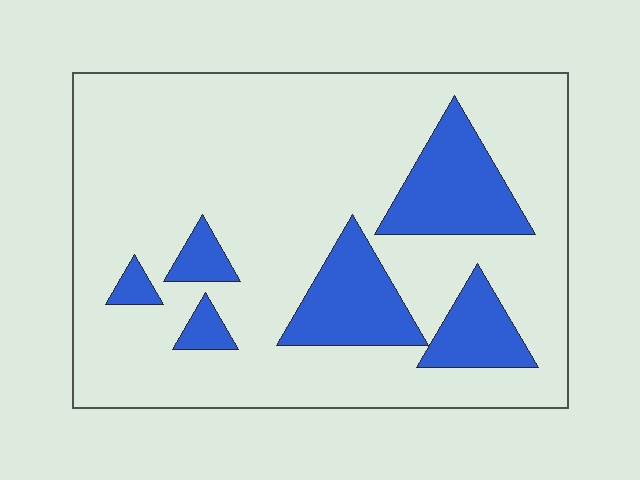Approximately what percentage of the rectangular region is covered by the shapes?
Approximately 20%.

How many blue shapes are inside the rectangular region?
6.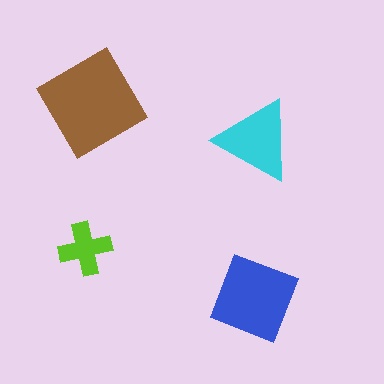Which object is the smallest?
The lime cross.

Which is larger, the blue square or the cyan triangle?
The blue square.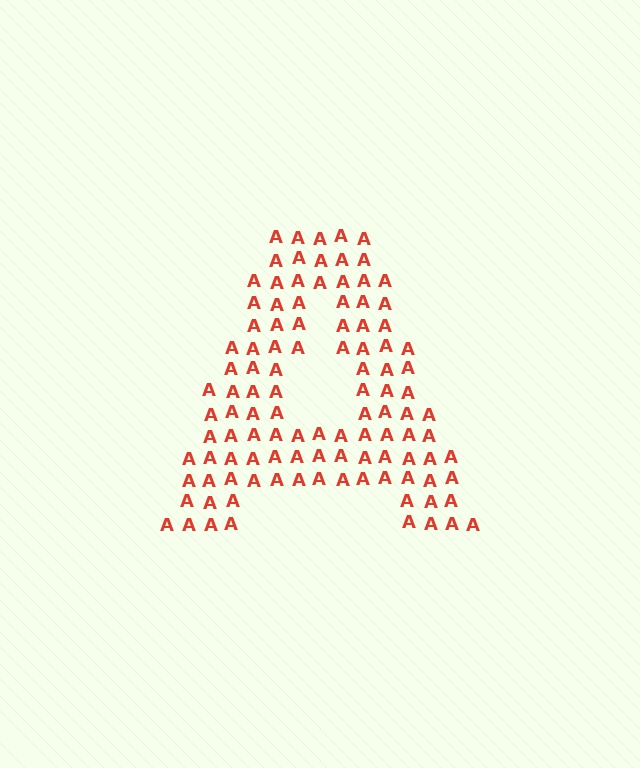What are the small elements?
The small elements are letter A's.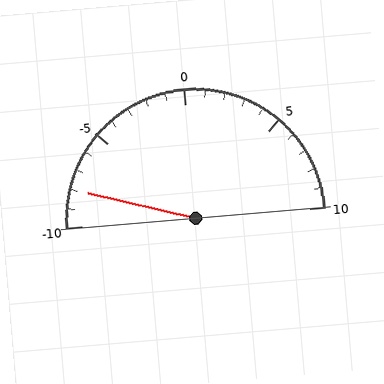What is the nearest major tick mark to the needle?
The nearest major tick mark is -10.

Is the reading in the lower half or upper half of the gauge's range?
The reading is in the lower half of the range (-10 to 10).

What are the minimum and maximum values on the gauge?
The gauge ranges from -10 to 10.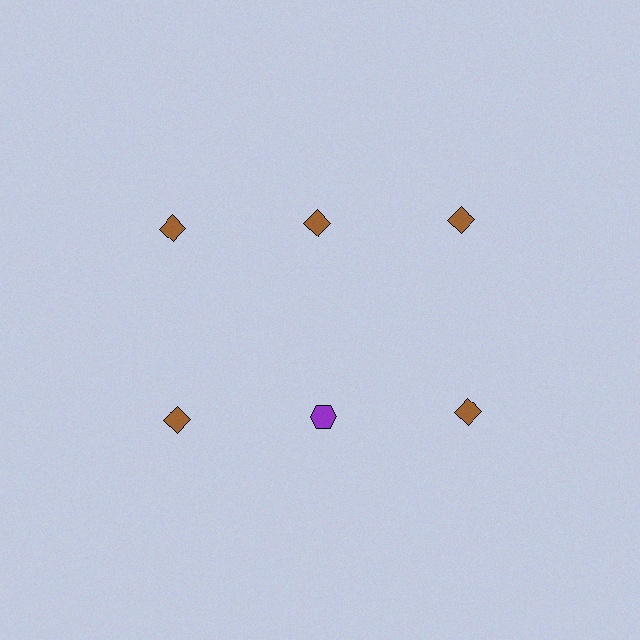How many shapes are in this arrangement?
There are 6 shapes arranged in a grid pattern.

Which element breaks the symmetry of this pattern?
The purple hexagon in the second row, second from left column breaks the symmetry. All other shapes are brown diamonds.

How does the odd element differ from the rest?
It differs in both color (purple instead of brown) and shape (hexagon instead of diamond).